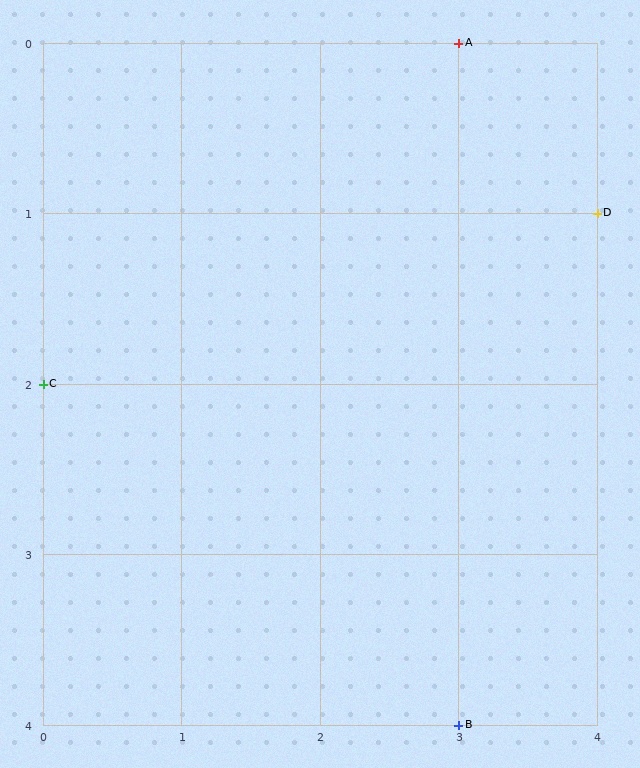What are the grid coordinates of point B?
Point B is at grid coordinates (3, 4).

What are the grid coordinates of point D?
Point D is at grid coordinates (4, 1).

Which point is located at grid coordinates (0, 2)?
Point C is at (0, 2).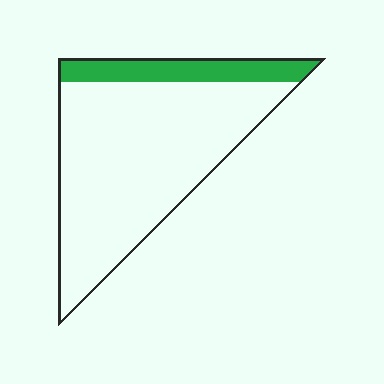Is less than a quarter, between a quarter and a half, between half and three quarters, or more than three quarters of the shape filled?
Less than a quarter.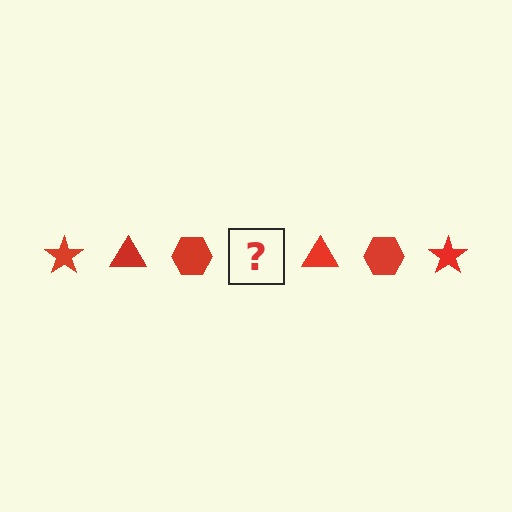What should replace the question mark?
The question mark should be replaced with a red star.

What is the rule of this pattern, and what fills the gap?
The rule is that the pattern cycles through star, triangle, hexagon shapes in red. The gap should be filled with a red star.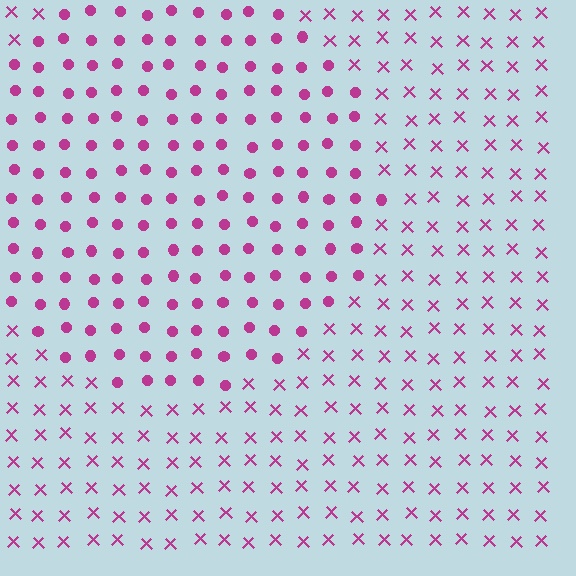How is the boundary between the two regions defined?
The boundary is defined by a change in element shape: circles inside vs. X marks outside. All elements share the same color and spacing.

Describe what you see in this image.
The image is filled with small magenta elements arranged in a uniform grid. A circle-shaped region contains circles, while the surrounding area contains X marks. The boundary is defined purely by the change in element shape.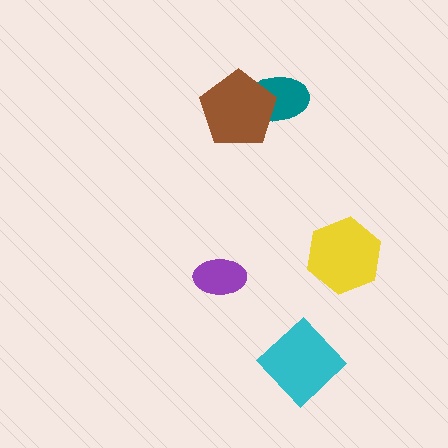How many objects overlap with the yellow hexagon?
0 objects overlap with the yellow hexagon.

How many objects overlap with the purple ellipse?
0 objects overlap with the purple ellipse.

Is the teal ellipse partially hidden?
Yes, it is partially covered by another shape.